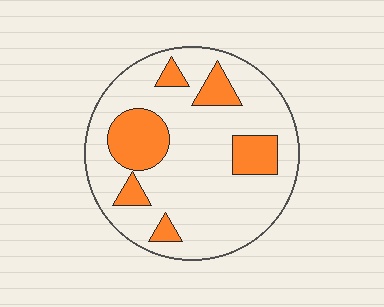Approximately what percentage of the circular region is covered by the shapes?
Approximately 20%.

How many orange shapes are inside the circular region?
6.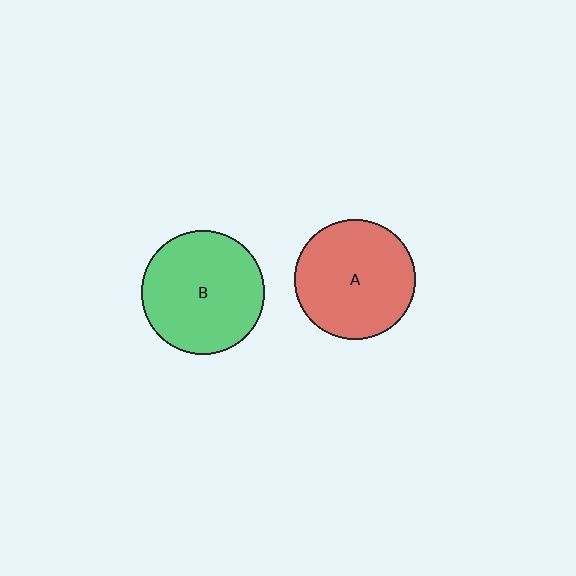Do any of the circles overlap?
No, none of the circles overlap.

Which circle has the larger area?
Circle B (green).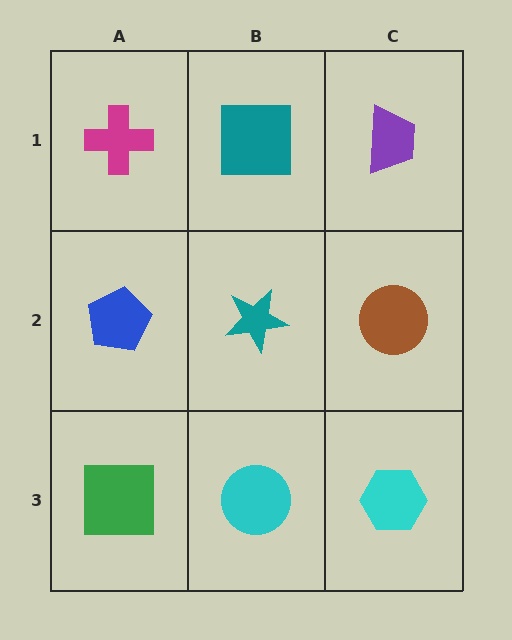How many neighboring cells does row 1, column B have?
3.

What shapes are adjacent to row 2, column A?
A magenta cross (row 1, column A), a green square (row 3, column A), a teal star (row 2, column B).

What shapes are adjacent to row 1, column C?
A brown circle (row 2, column C), a teal square (row 1, column B).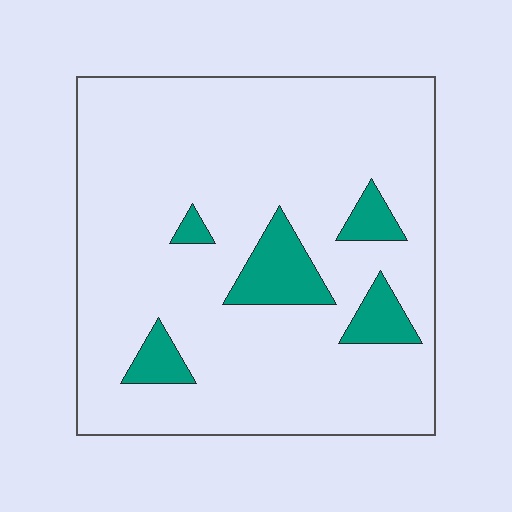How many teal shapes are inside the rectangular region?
5.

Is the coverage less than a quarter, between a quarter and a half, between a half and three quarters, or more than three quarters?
Less than a quarter.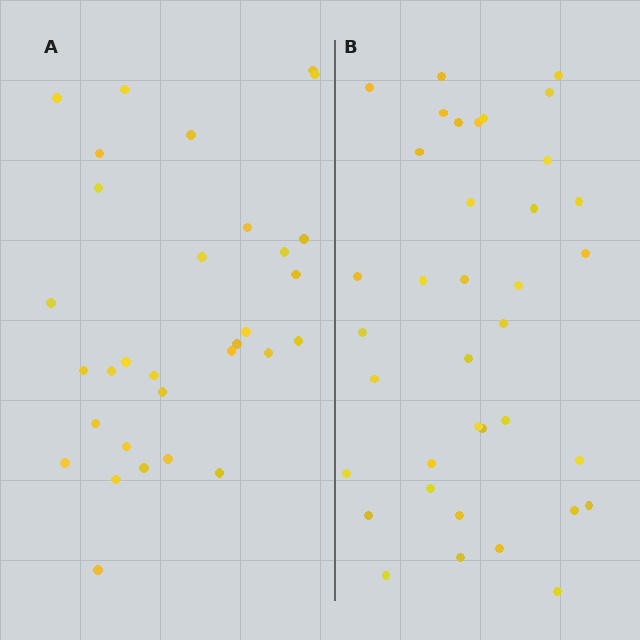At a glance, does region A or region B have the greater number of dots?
Region B (the right region) has more dots.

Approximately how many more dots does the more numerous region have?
Region B has about 6 more dots than region A.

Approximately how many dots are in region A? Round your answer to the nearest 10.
About 30 dots. (The exact count is 31, which rounds to 30.)